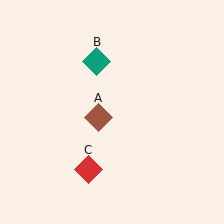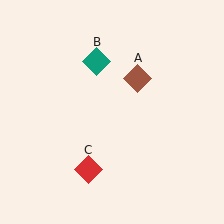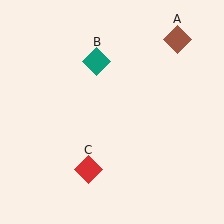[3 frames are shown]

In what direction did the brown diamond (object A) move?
The brown diamond (object A) moved up and to the right.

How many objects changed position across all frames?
1 object changed position: brown diamond (object A).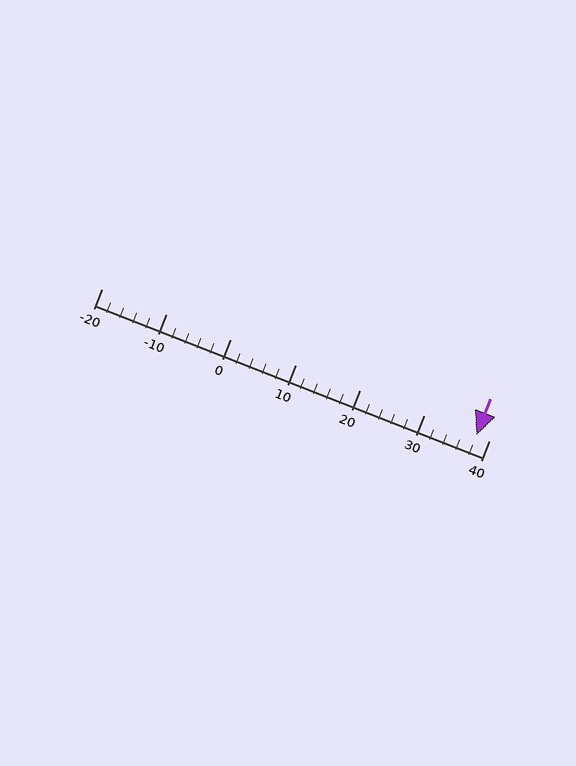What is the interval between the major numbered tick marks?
The major tick marks are spaced 10 units apart.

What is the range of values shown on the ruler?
The ruler shows values from -20 to 40.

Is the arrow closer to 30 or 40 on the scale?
The arrow is closer to 40.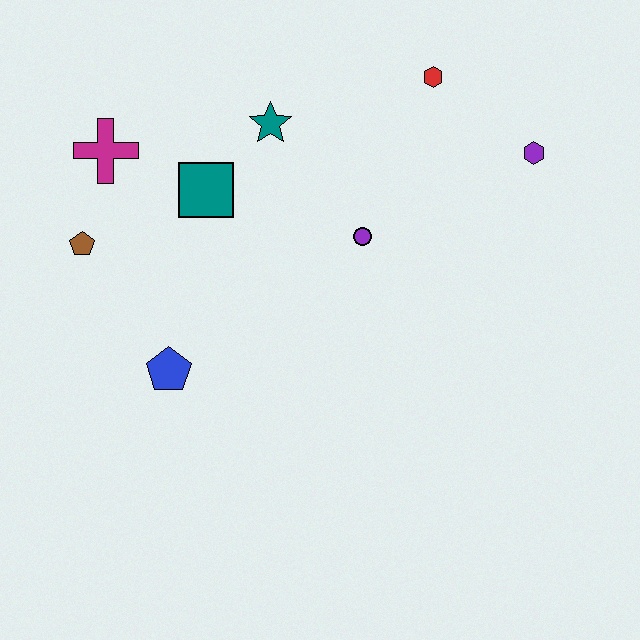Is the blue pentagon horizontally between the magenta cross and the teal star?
Yes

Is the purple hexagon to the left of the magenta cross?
No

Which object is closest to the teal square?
The teal star is closest to the teal square.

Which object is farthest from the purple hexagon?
The brown pentagon is farthest from the purple hexagon.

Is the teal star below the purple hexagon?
No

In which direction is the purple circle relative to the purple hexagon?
The purple circle is to the left of the purple hexagon.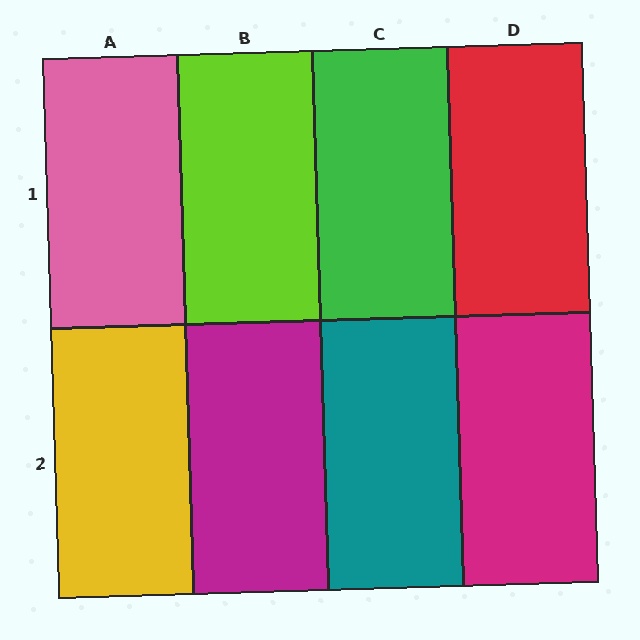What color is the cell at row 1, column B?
Lime.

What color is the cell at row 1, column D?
Red.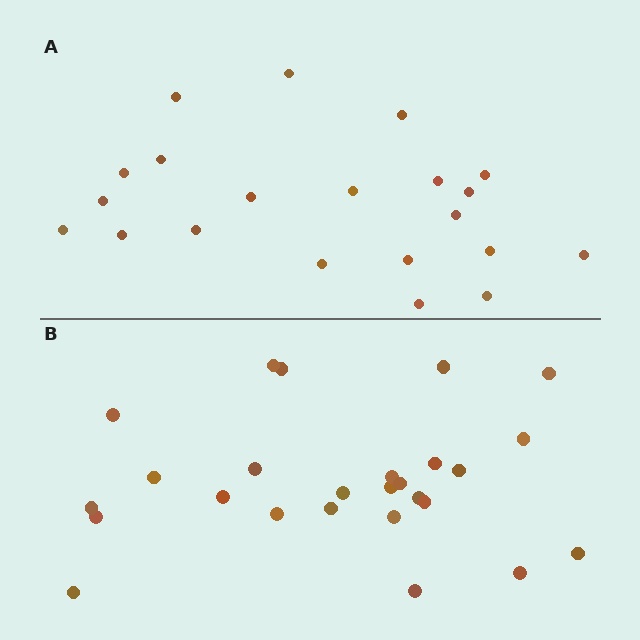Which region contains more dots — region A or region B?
Region B (the bottom region) has more dots.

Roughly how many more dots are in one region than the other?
Region B has about 5 more dots than region A.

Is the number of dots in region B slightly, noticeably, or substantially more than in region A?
Region B has only slightly more — the two regions are fairly close. The ratio is roughly 1.2 to 1.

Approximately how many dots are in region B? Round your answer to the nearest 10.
About 30 dots. (The exact count is 26, which rounds to 30.)